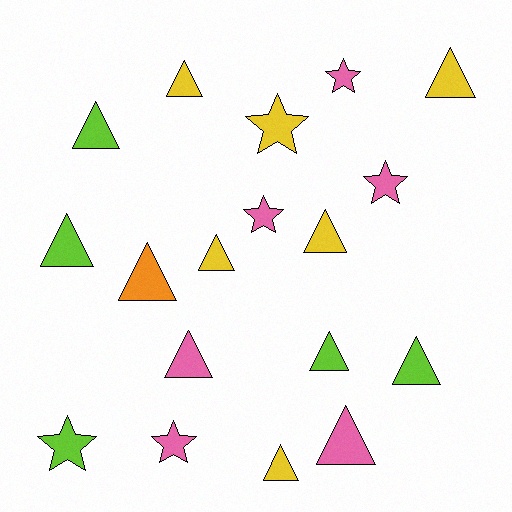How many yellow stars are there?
There is 1 yellow star.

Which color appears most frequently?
Pink, with 6 objects.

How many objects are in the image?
There are 18 objects.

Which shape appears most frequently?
Triangle, with 12 objects.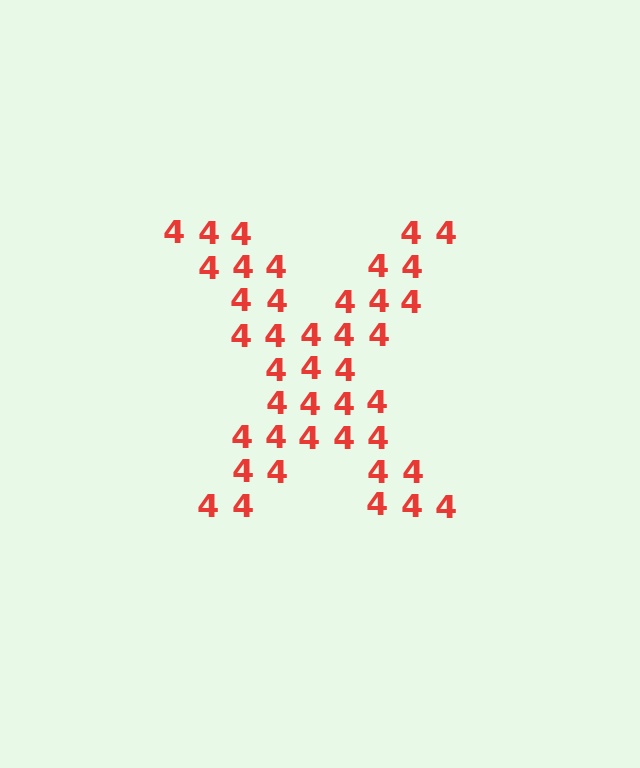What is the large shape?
The large shape is the letter X.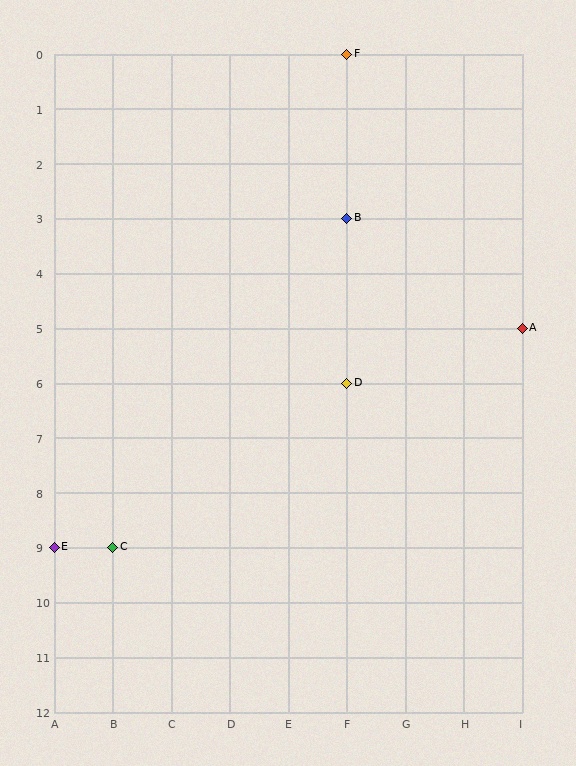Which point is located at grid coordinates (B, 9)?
Point C is at (B, 9).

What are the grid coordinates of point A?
Point A is at grid coordinates (I, 5).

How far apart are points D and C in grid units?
Points D and C are 4 columns and 3 rows apart (about 5.0 grid units diagonally).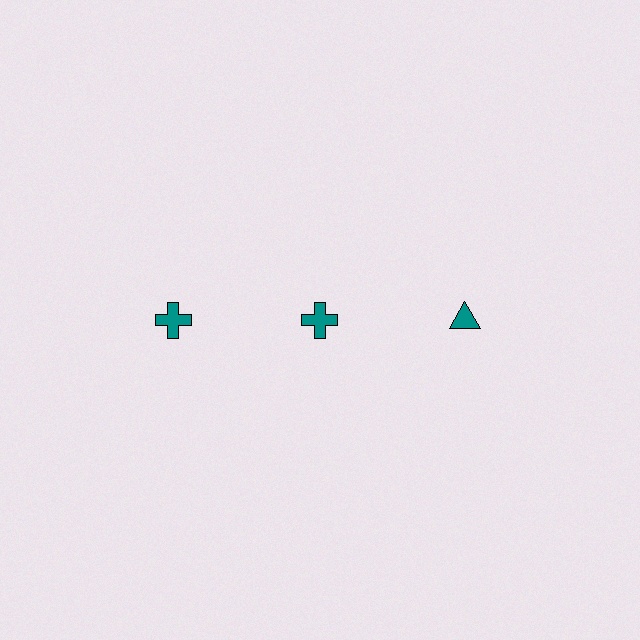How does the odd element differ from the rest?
It has a different shape: triangle instead of cross.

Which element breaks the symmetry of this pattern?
The teal triangle in the top row, center column breaks the symmetry. All other shapes are teal crosses.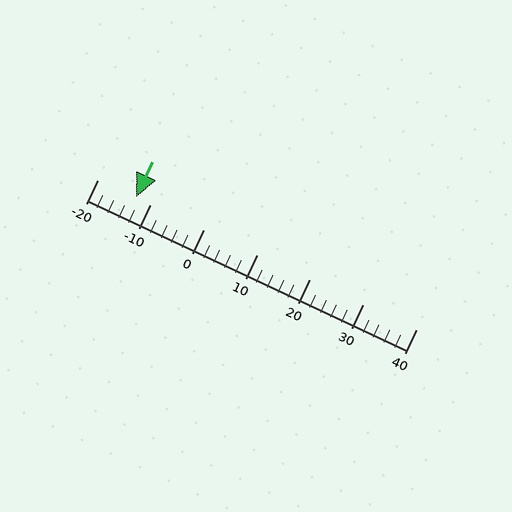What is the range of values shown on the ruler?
The ruler shows values from -20 to 40.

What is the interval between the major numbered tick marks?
The major tick marks are spaced 10 units apart.